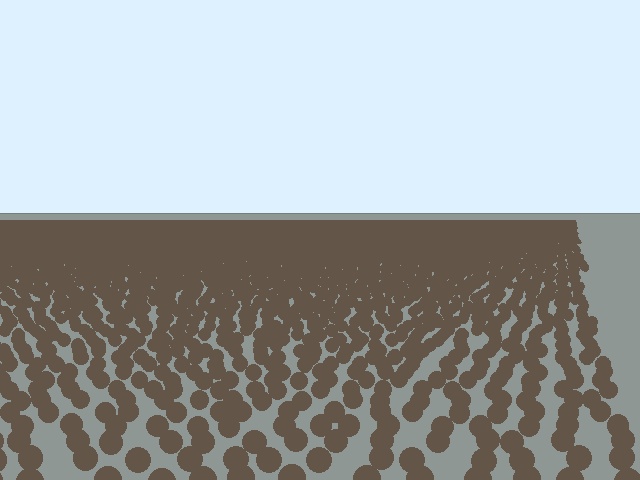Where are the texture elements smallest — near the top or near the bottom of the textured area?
Near the top.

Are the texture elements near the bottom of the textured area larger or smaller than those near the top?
Larger. Near the bottom, elements are closer to the viewer and appear at a bigger on-screen size.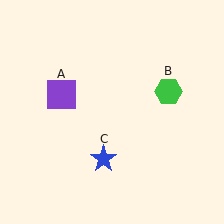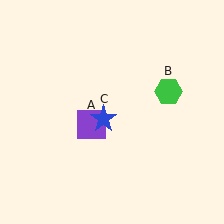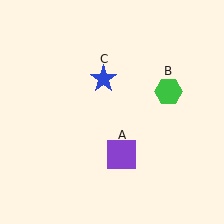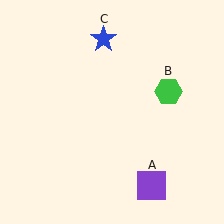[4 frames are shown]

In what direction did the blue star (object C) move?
The blue star (object C) moved up.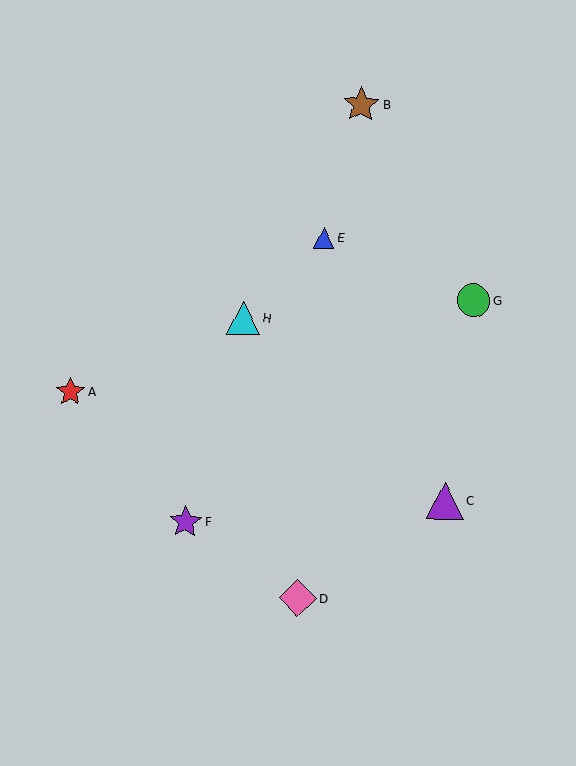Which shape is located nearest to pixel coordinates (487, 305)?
The green circle (labeled G) at (473, 300) is nearest to that location.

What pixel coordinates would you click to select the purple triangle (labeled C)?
Click at (445, 500) to select the purple triangle C.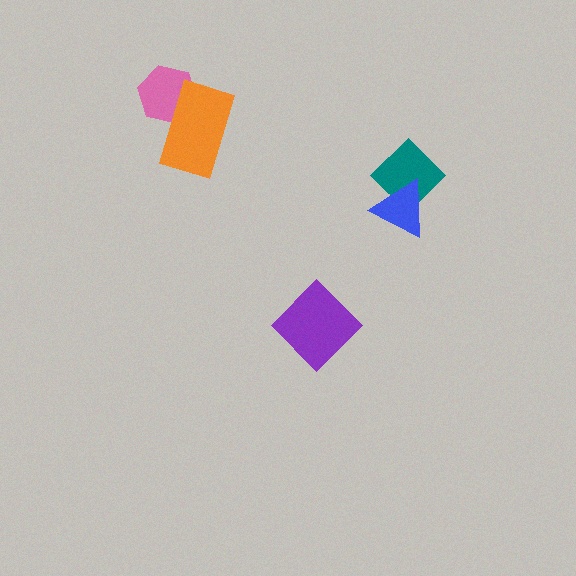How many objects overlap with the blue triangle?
1 object overlaps with the blue triangle.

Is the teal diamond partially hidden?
Yes, it is partially covered by another shape.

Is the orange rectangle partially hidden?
No, no other shape covers it.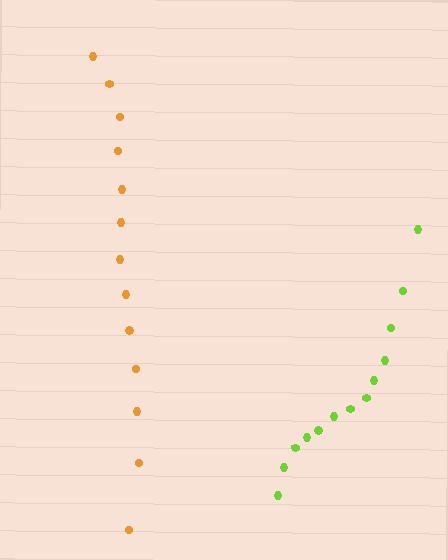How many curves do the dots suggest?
There are 2 distinct paths.